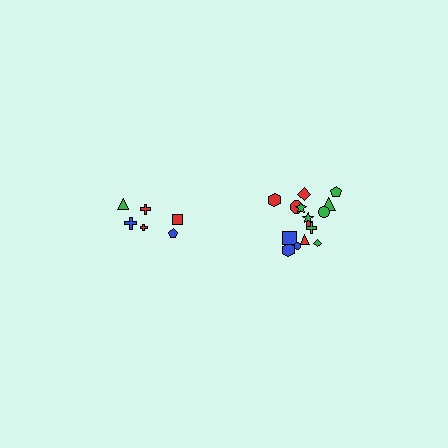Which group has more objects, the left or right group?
The right group.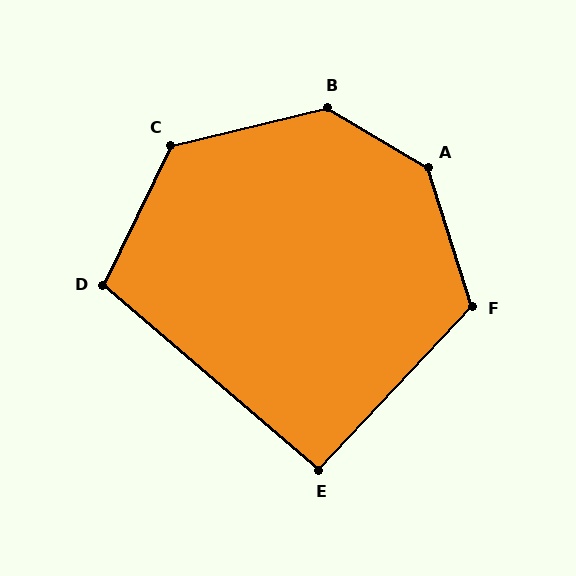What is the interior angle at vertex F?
Approximately 119 degrees (obtuse).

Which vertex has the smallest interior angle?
E, at approximately 92 degrees.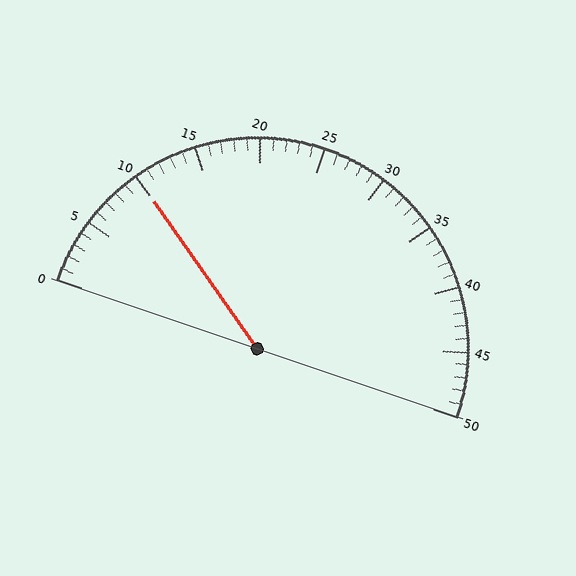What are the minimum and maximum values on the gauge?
The gauge ranges from 0 to 50.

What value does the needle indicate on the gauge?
The needle indicates approximately 10.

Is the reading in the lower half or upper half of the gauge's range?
The reading is in the lower half of the range (0 to 50).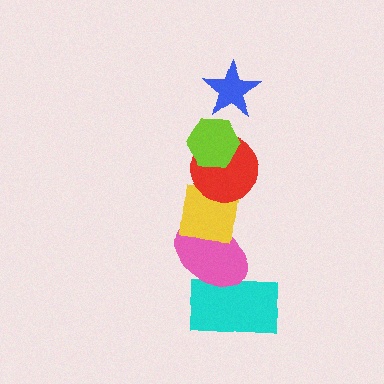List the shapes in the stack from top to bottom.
From top to bottom: the blue star, the lime hexagon, the red circle, the yellow square, the pink ellipse, the cyan rectangle.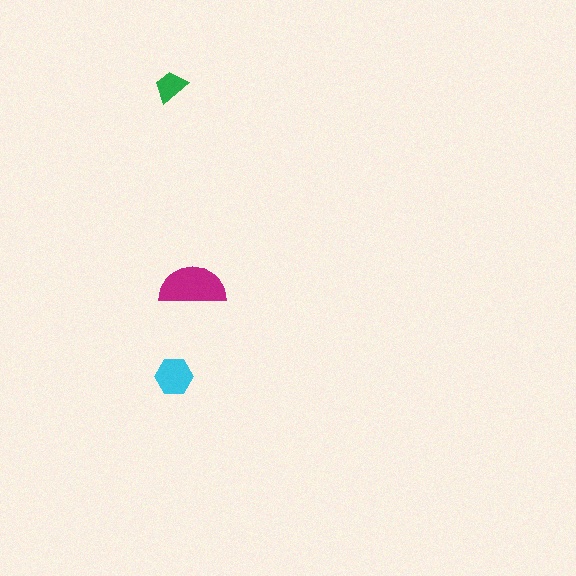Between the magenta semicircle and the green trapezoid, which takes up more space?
The magenta semicircle.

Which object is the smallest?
The green trapezoid.